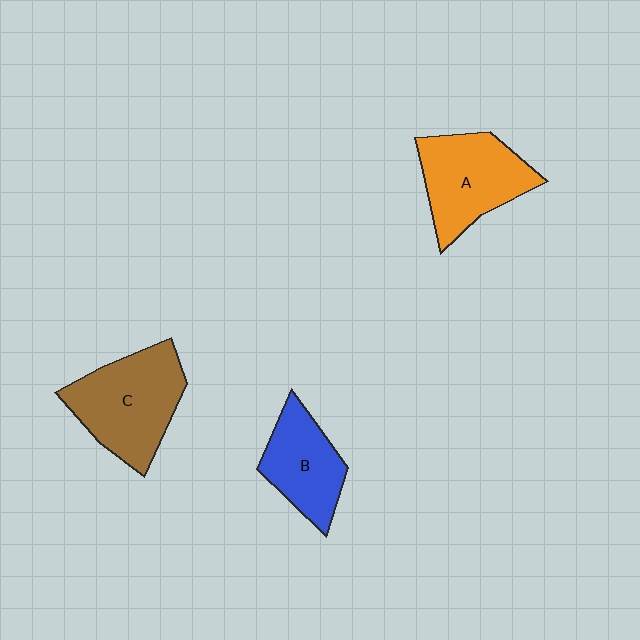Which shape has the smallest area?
Shape B (blue).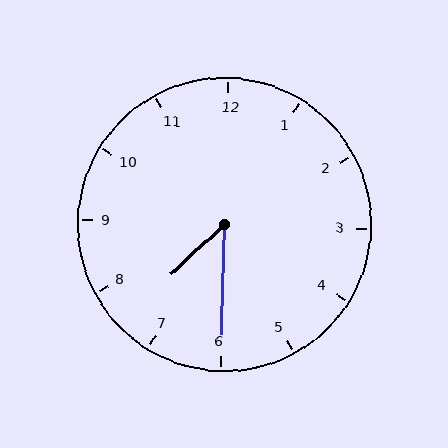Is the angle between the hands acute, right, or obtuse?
It is acute.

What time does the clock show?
7:30.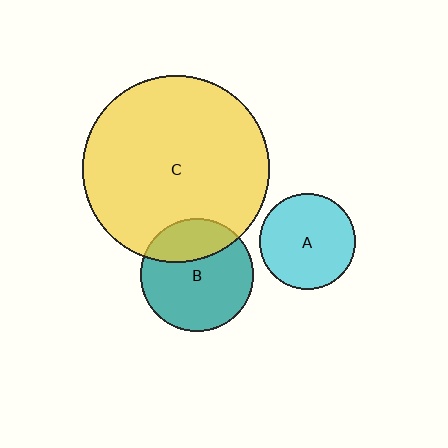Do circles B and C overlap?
Yes.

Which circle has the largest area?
Circle C (yellow).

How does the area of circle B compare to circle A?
Approximately 1.4 times.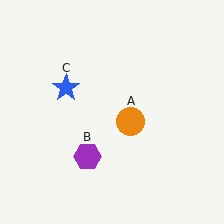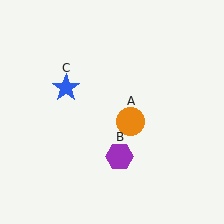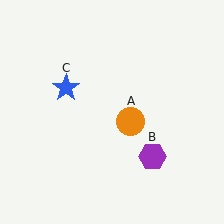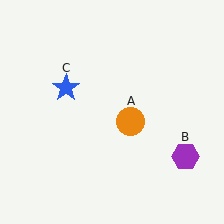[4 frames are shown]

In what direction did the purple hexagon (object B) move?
The purple hexagon (object B) moved right.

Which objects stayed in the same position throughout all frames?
Orange circle (object A) and blue star (object C) remained stationary.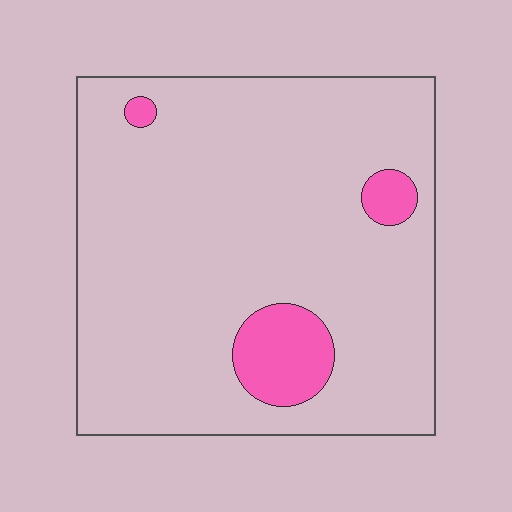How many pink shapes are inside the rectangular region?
3.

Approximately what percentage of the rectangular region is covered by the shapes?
Approximately 10%.